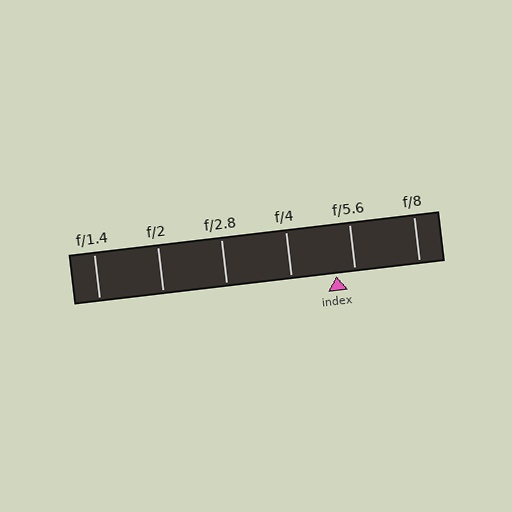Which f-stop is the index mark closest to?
The index mark is closest to f/5.6.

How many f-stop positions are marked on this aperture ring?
There are 6 f-stop positions marked.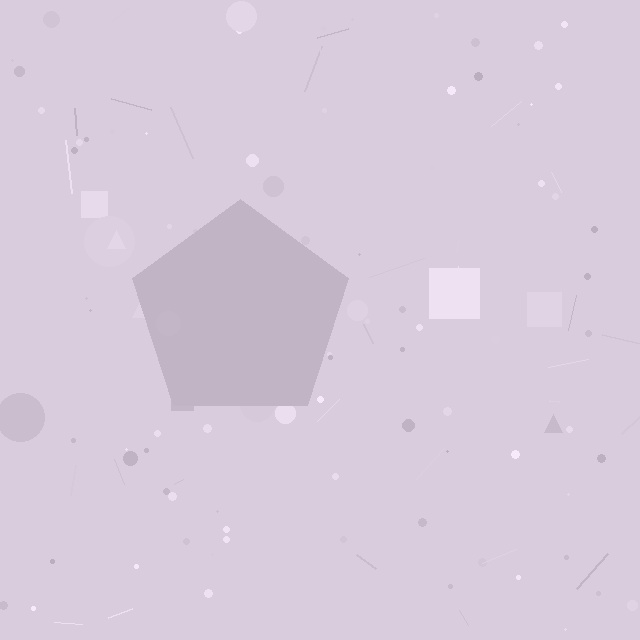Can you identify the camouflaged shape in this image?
The camouflaged shape is a pentagon.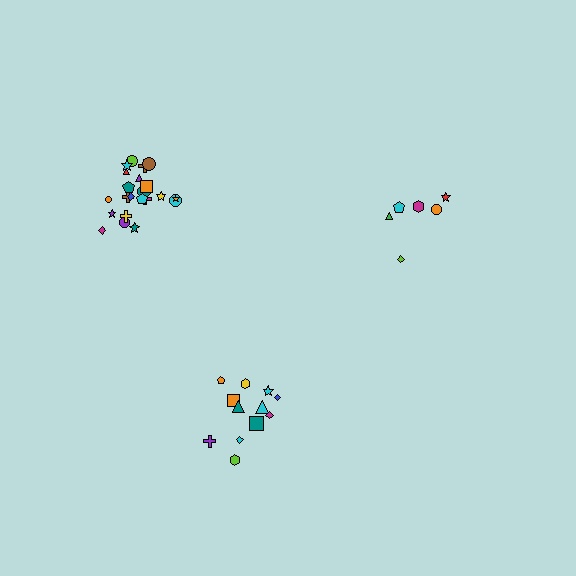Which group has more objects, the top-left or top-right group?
The top-left group.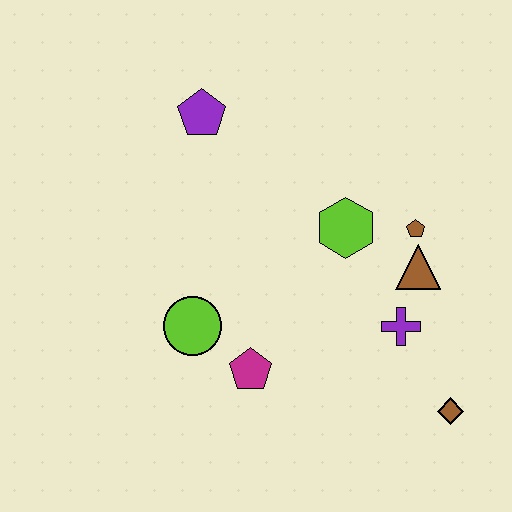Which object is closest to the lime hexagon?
The brown pentagon is closest to the lime hexagon.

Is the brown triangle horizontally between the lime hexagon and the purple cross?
No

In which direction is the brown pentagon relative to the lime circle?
The brown pentagon is to the right of the lime circle.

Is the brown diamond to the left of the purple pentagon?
No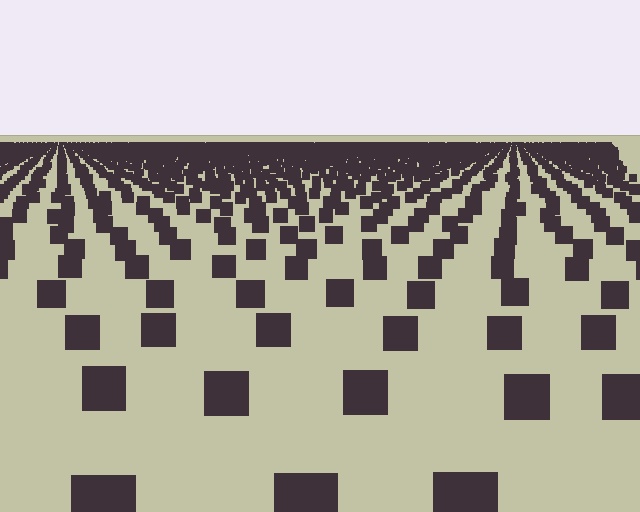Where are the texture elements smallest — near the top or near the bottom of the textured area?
Near the top.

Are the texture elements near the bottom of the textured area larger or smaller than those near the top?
Larger. Near the bottom, elements are closer to the viewer and appear at a bigger on-screen size.